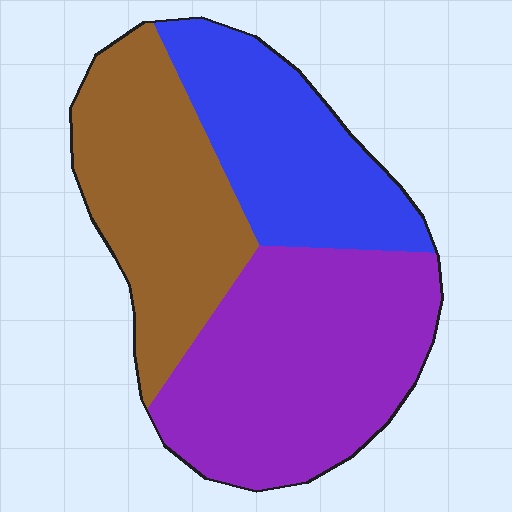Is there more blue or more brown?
Brown.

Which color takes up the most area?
Purple, at roughly 40%.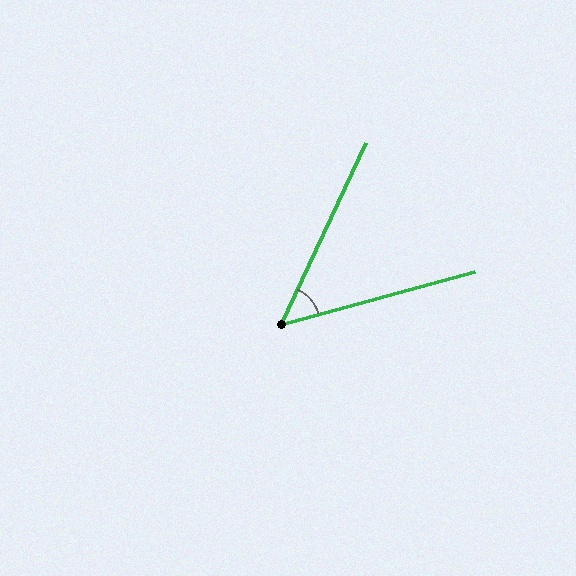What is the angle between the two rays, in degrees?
Approximately 50 degrees.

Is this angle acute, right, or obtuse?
It is acute.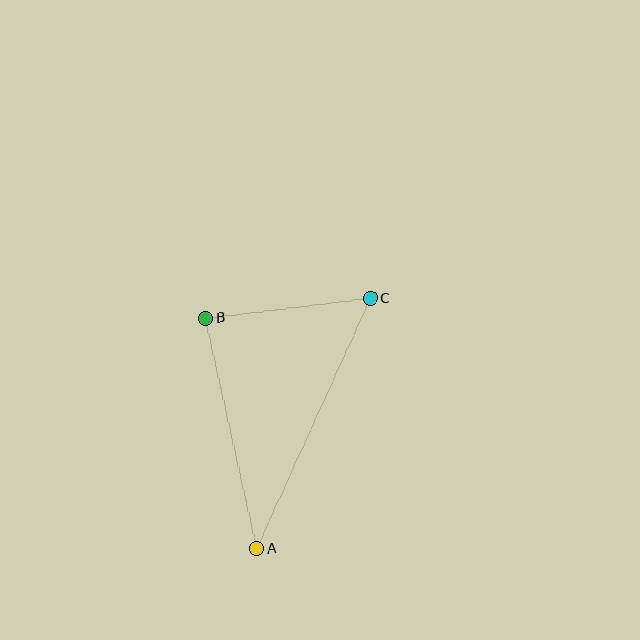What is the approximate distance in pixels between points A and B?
The distance between A and B is approximately 236 pixels.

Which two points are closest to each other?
Points B and C are closest to each other.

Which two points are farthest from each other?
Points A and C are farthest from each other.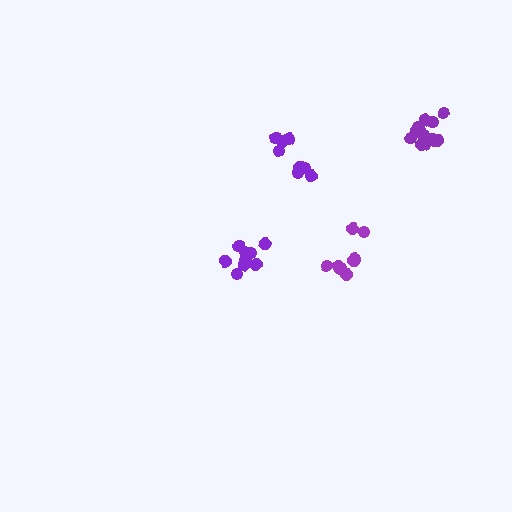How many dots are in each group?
Group 1: 10 dots, Group 2: 9 dots, Group 3: 8 dots, Group 4: 13 dots (40 total).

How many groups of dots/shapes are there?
There are 4 groups.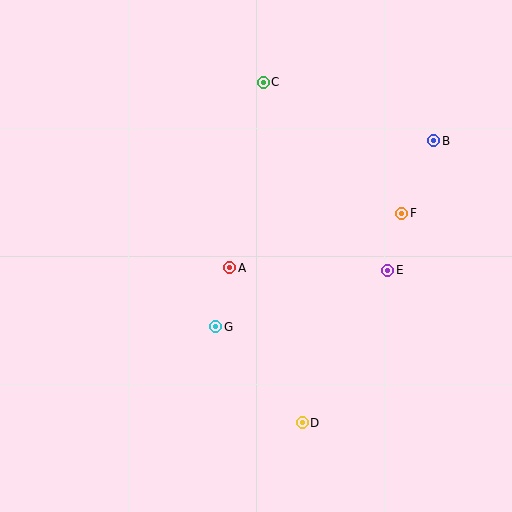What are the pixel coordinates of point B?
Point B is at (434, 141).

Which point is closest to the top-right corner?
Point B is closest to the top-right corner.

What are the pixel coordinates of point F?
Point F is at (402, 213).